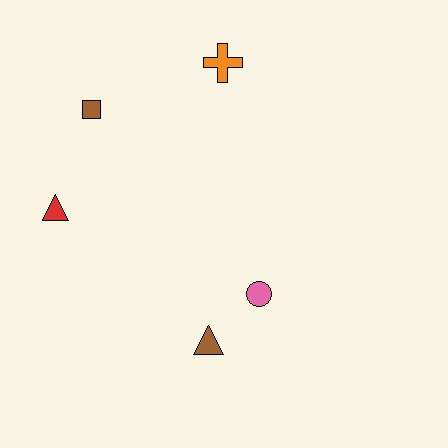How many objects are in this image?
There are 5 objects.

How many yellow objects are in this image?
There are no yellow objects.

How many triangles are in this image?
There are 2 triangles.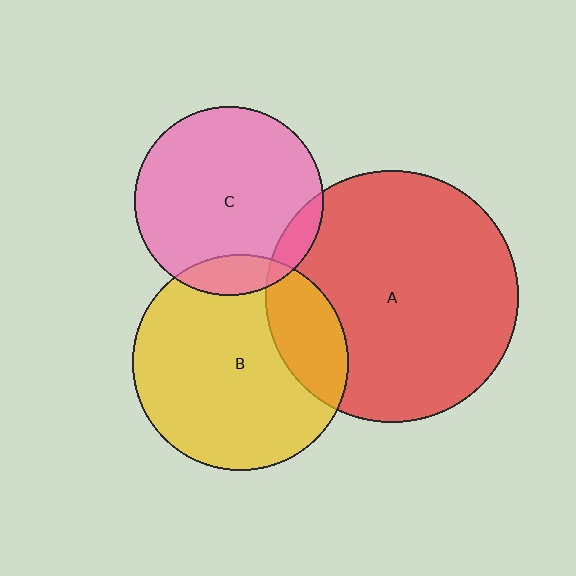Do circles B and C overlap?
Yes.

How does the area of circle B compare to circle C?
Approximately 1.3 times.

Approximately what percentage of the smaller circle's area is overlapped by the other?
Approximately 10%.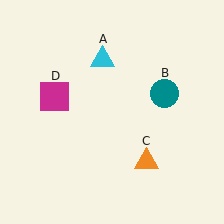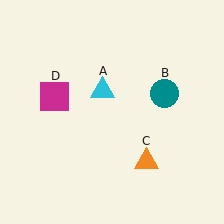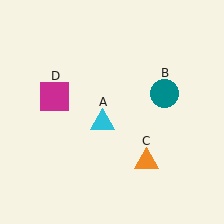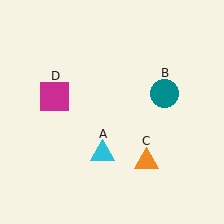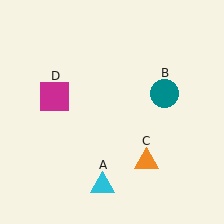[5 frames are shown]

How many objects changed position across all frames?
1 object changed position: cyan triangle (object A).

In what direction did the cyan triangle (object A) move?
The cyan triangle (object A) moved down.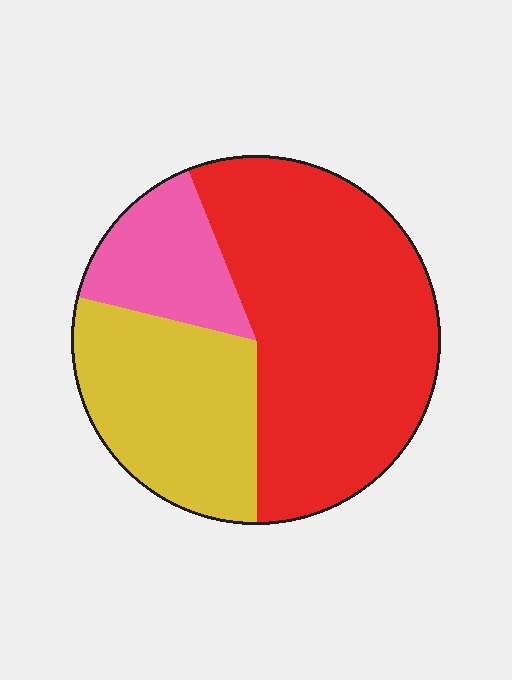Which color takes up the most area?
Red, at roughly 55%.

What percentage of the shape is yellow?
Yellow covers around 30% of the shape.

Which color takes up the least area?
Pink, at roughly 15%.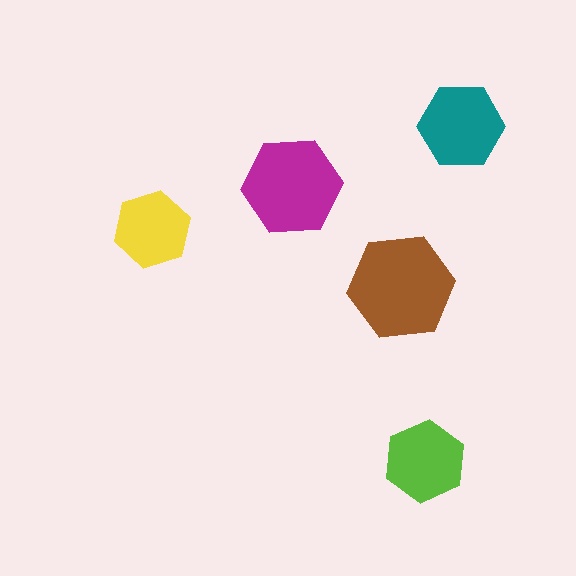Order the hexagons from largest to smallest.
the brown one, the magenta one, the teal one, the lime one, the yellow one.